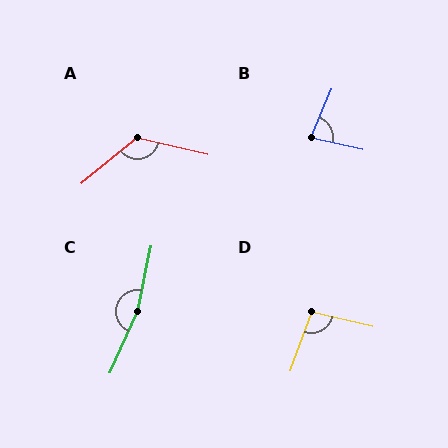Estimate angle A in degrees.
Approximately 128 degrees.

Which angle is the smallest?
B, at approximately 80 degrees.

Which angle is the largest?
C, at approximately 167 degrees.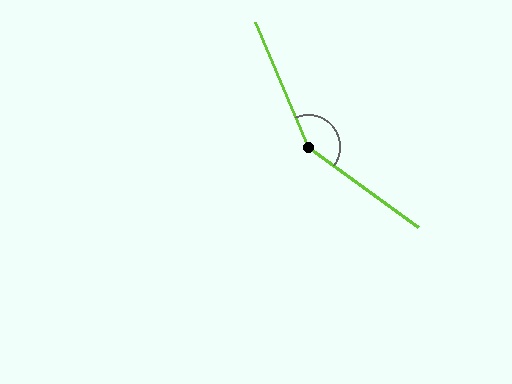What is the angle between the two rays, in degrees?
Approximately 149 degrees.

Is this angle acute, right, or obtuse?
It is obtuse.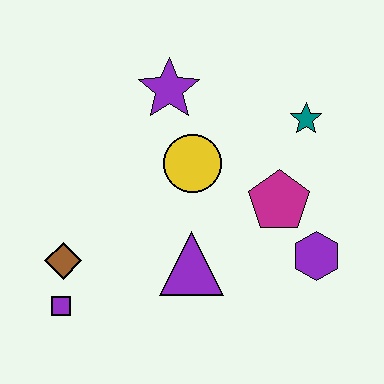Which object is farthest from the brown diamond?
The teal star is farthest from the brown diamond.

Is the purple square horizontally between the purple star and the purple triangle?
No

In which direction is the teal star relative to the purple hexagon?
The teal star is above the purple hexagon.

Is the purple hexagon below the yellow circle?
Yes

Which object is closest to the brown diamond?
The purple square is closest to the brown diamond.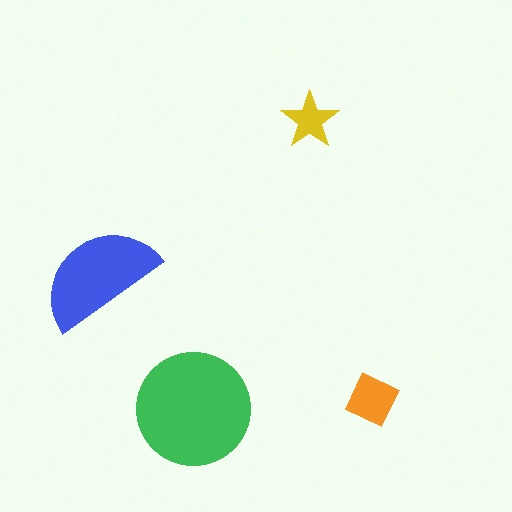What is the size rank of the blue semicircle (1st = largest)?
2nd.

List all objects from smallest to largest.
The yellow star, the orange diamond, the blue semicircle, the green circle.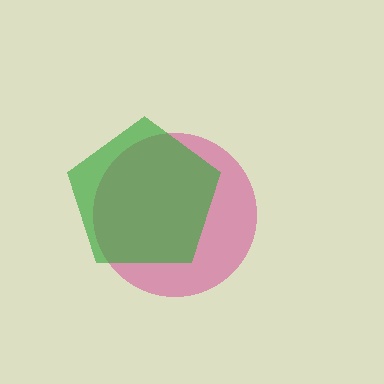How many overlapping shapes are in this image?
There are 2 overlapping shapes in the image.